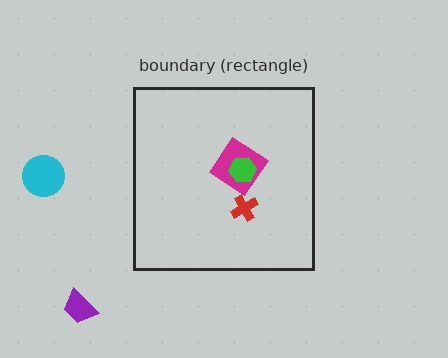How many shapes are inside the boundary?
3 inside, 2 outside.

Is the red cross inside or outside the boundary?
Inside.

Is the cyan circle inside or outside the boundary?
Outside.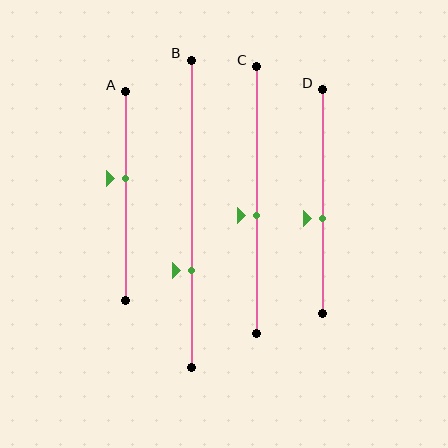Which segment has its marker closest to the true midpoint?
Segment C has its marker closest to the true midpoint.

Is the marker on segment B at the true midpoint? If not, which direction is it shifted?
No, the marker on segment B is shifted downward by about 19% of the segment length.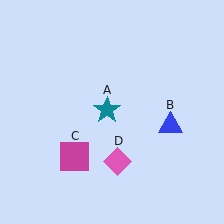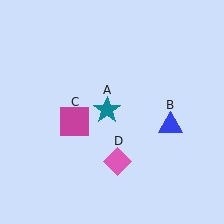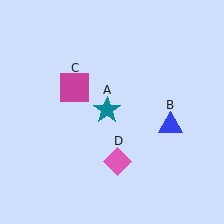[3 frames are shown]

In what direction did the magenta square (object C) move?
The magenta square (object C) moved up.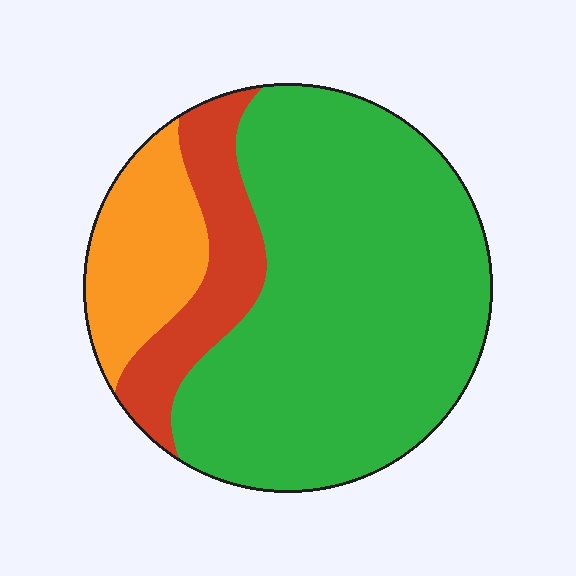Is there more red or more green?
Green.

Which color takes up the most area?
Green, at roughly 70%.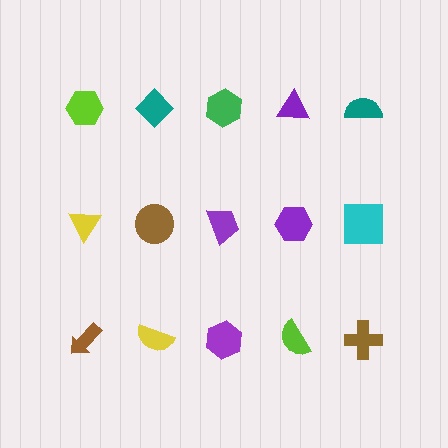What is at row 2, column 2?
A brown circle.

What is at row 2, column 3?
A purple trapezoid.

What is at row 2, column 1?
A yellow triangle.